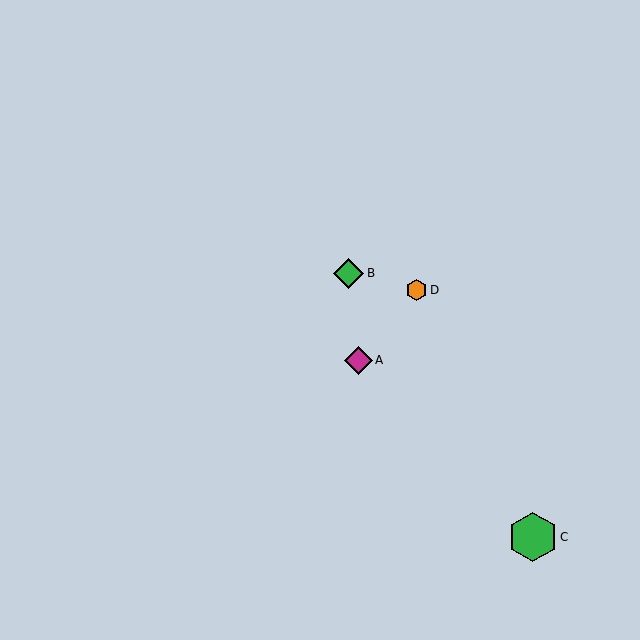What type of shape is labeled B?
Shape B is a green diamond.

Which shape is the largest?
The green hexagon (labeled C) is the largest.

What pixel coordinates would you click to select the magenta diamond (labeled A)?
Click at (359, 360) to select the magenta diamond A.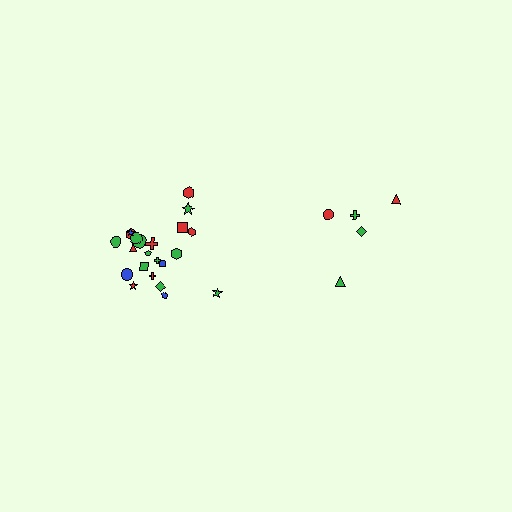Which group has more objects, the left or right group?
The left group.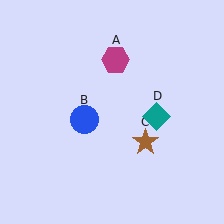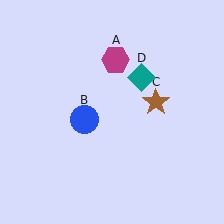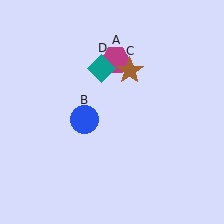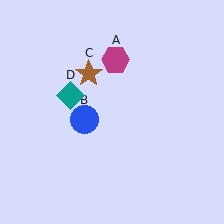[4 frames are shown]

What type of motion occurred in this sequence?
The brown star (object C), teal diamond (object D) rotated counterclockwise around the center of the scene.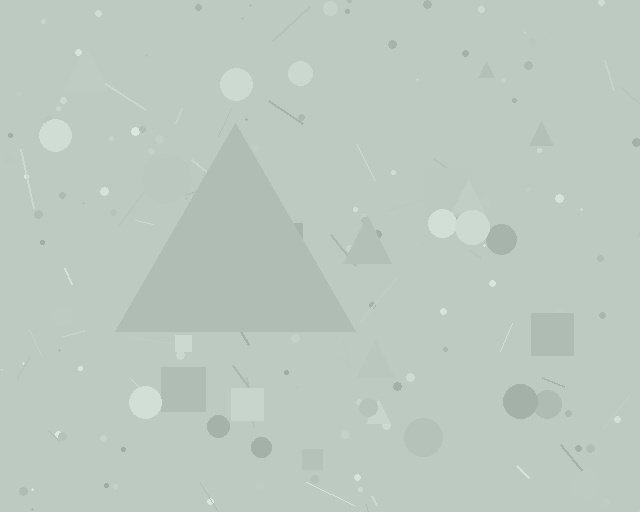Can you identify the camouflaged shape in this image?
The camouflaged shape is a triangle.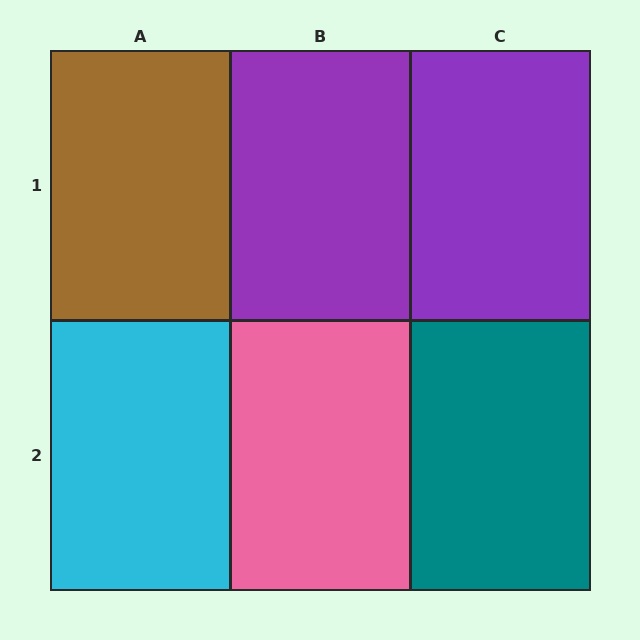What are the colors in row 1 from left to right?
Brown, purple, purple.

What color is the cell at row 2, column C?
Teal.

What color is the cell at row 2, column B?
Pink.